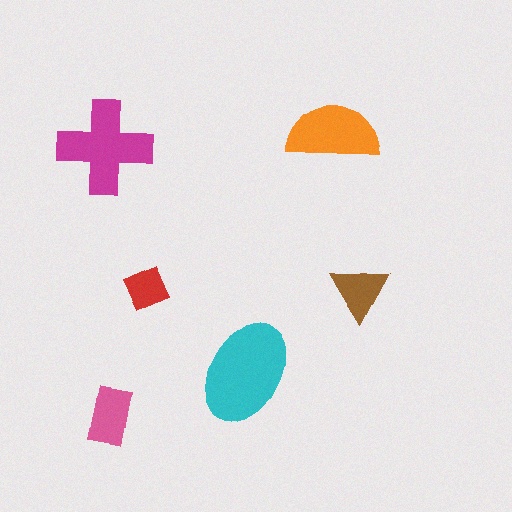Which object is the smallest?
The red diamond.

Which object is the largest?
The cyan ellipse.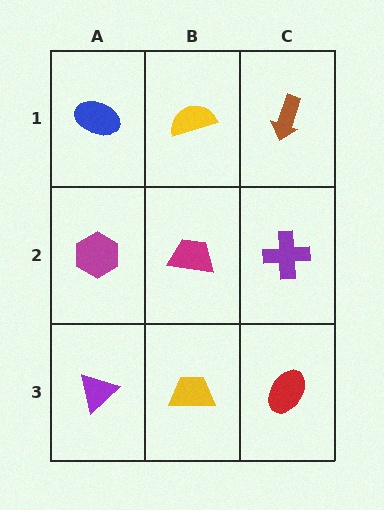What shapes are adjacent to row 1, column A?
A magenta hexagon (row 2, column A), a yellow semicircle (row 1, column B).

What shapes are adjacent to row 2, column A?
A blue ellipse (row 1, column A), a purple triangle (row 3, column A), a magenta trapezoid (row 2, column B).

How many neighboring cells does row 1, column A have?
2.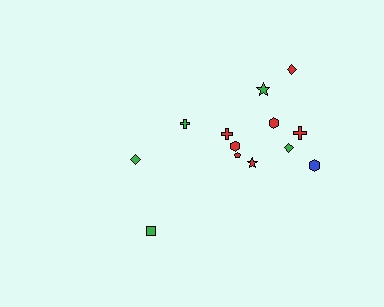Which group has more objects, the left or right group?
The right group.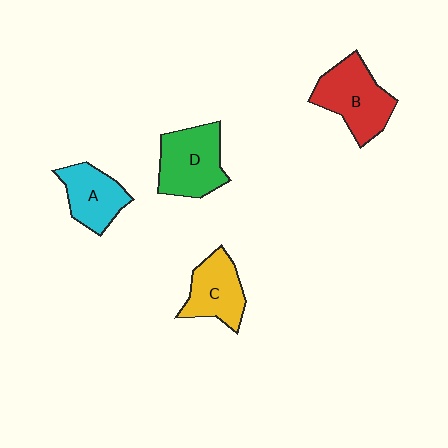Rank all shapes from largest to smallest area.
From largest to smallest: B (red), D (green), C (yellow), A (cyan).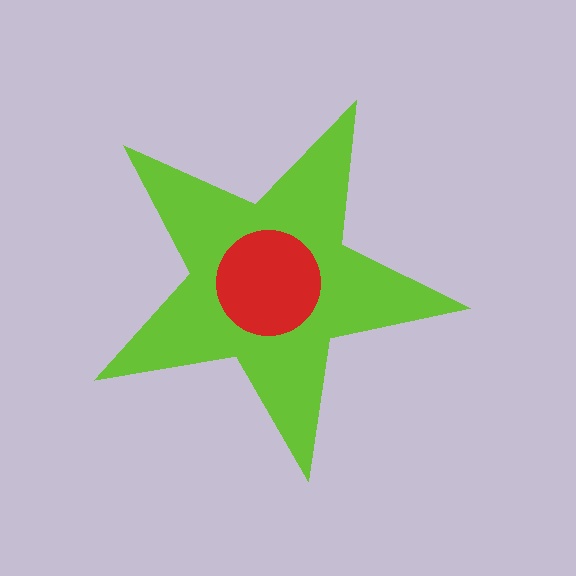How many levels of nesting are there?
2.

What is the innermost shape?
The red circle.